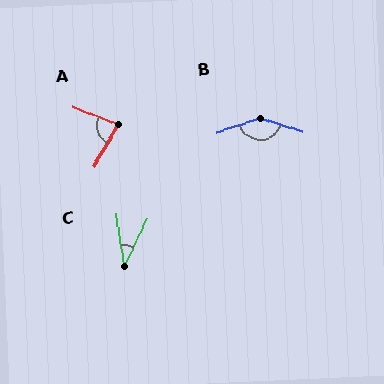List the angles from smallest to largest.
C (35°), A (81°), B (144°).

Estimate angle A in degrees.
Approximately 81 degrees.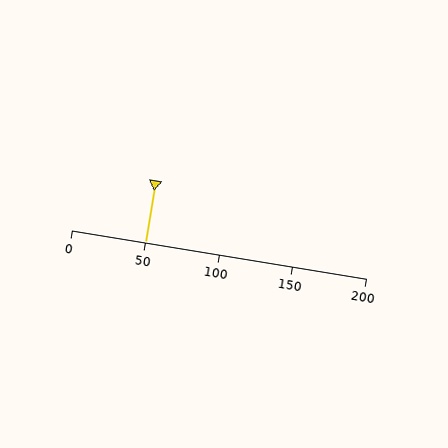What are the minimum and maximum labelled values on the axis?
The axis runs from 0 to 200.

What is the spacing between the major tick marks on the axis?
The major ticks are spaced 50 apart.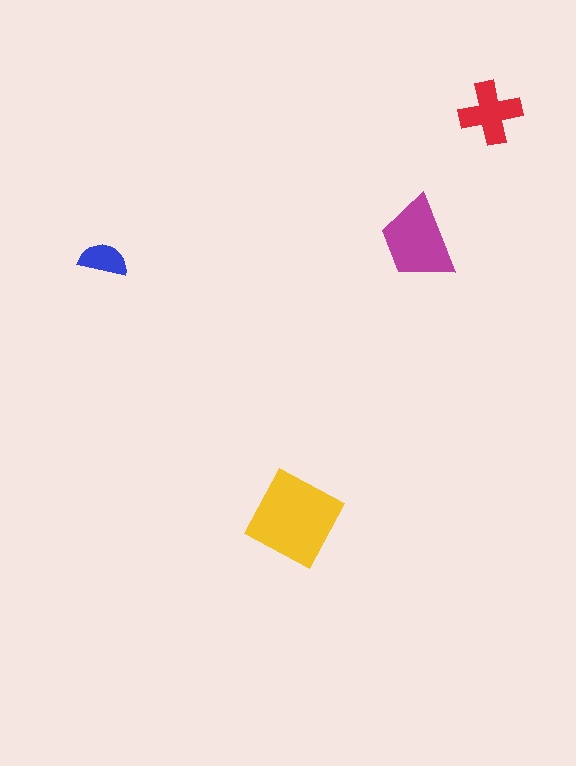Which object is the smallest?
The blue semicircle.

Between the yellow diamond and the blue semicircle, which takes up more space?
The yellow diamond.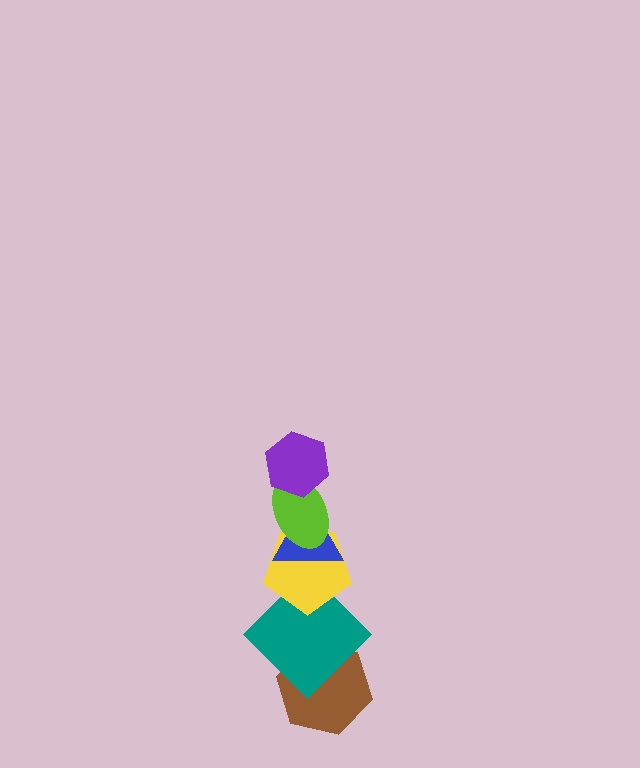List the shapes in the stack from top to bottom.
From top to bottom: the purple hexagon, the lime ellipse, the blue triangle, the yellow pentagon, the teal diamond, the brown hexagon.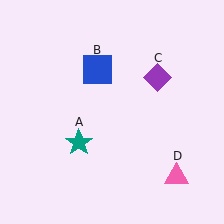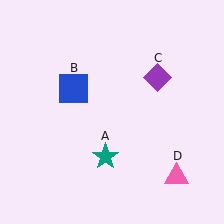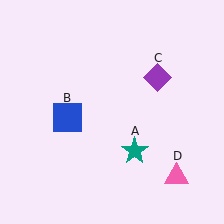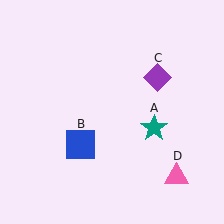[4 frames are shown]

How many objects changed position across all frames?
2 objects changed position: teal star (object A), blue square (object B).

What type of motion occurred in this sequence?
The teal star (object A), blue square (object B) rotated counterclockwise around the center of the scene.